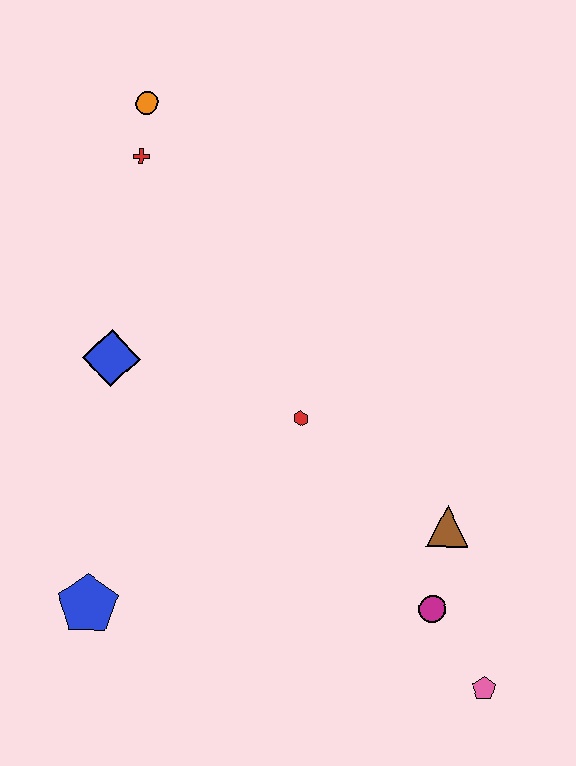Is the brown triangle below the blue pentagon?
No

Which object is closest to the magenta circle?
The brown triangle is closest to the magenta circle.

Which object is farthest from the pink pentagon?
The orange circle is farthest from the pink pentagon.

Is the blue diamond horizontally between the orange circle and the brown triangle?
No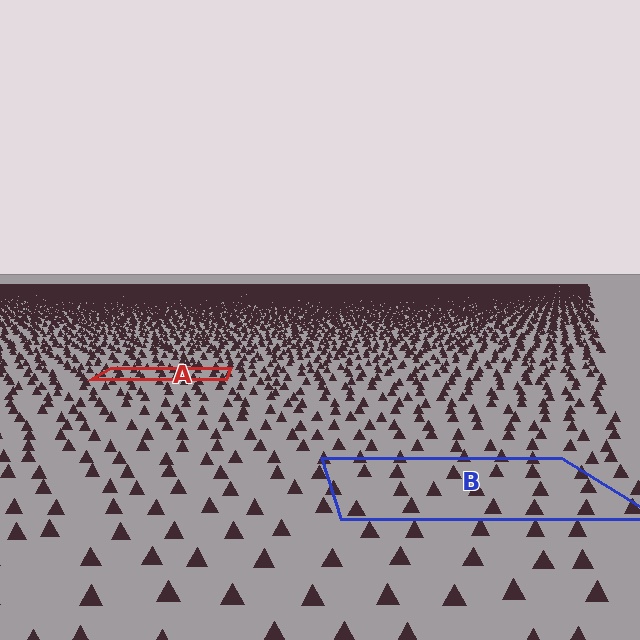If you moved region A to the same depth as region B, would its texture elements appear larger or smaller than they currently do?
They would appear larger. At a closer depth, the same texture elements are projected at a bigger on-screen size.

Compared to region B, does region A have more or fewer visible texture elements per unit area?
Region A has more texture elements per unit area — they are packed more densely because it is farther away.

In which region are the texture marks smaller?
The texture marks are smaller in region A, because it is farther away.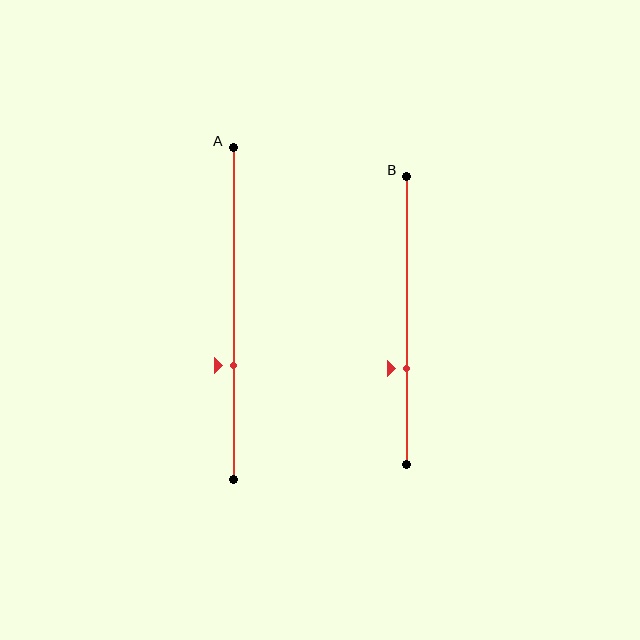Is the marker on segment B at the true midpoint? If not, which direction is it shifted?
No, the marker on segment B is shifted downward by about 17% of the segment length.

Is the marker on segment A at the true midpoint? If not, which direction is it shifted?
No, the marker on segment A is shifted downward by about 16% of the segment length.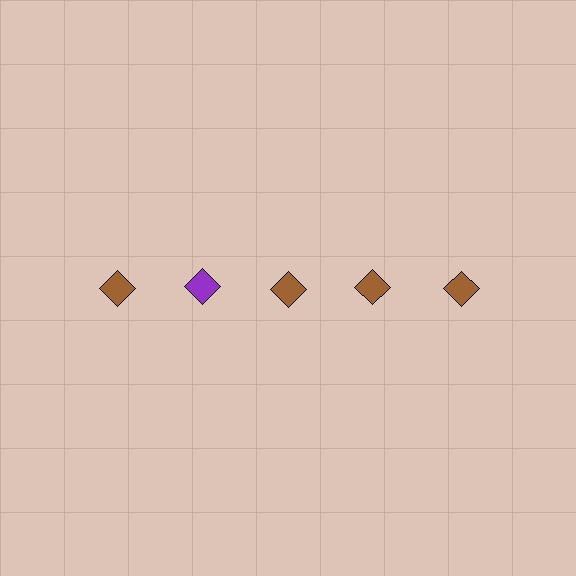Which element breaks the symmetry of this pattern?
The purple diamond in the top row, second from left column breaks the symmetry. All other shapes are brown diamonds.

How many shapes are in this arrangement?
There are 5 shapes arranged in a grid pattern.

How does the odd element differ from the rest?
It has a different color: purple instead of brown.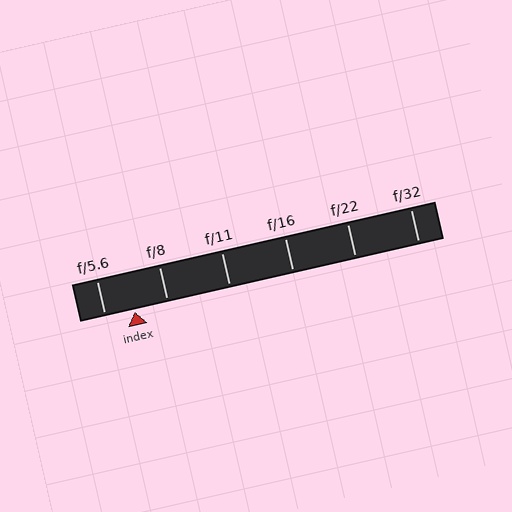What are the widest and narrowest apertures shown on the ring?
The widest aperture shown is f/5.6 and the narrowest is f/32.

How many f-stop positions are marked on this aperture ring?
There are 6 f-stop positions marked.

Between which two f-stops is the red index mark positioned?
The index mark is between f/5.6 and f/8.